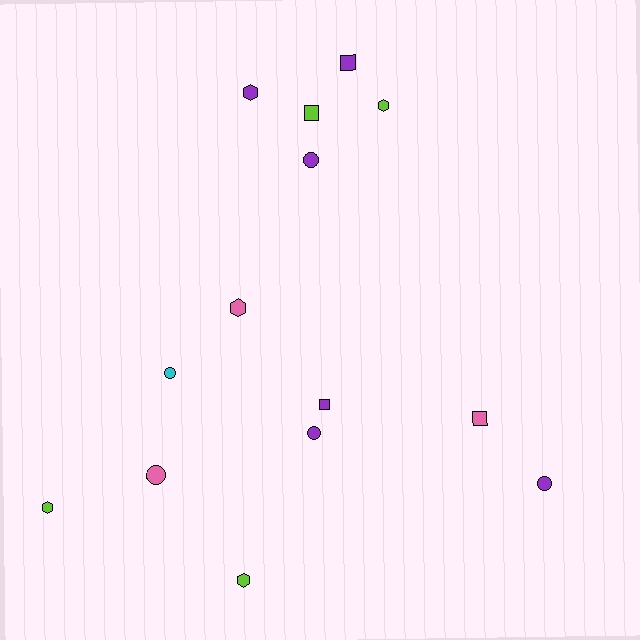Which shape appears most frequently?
Hexagon, with 5 objects.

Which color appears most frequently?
Purple, with 6 objects.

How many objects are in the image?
There are 14 objects.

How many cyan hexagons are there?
There are no cyan hexagons.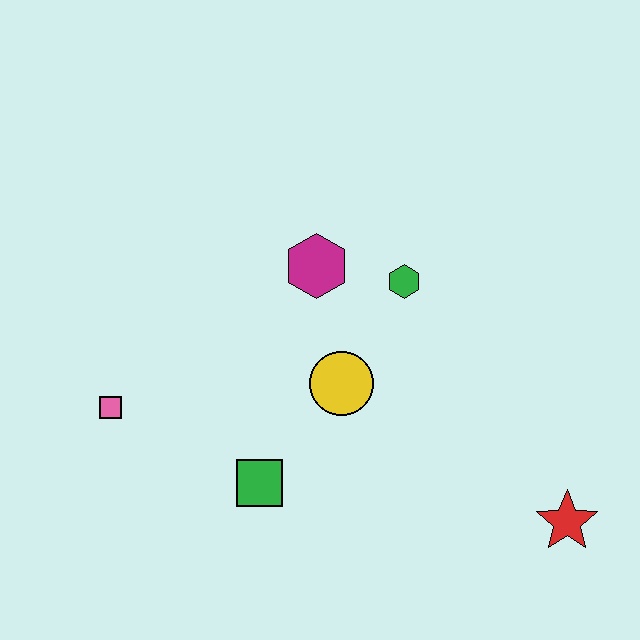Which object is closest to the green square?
The yellow circle is closest to the green square.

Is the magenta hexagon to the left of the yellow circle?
Yes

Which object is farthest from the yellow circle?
The red star is farthest from the yellow circle.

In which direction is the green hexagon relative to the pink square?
The green hexagon is to the right of the pink square.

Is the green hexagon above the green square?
Yes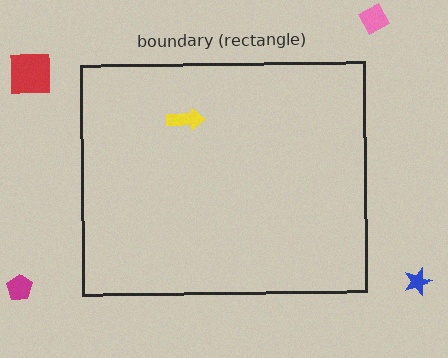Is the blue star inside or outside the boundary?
Outside.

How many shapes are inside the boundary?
1 inside, 4 outside.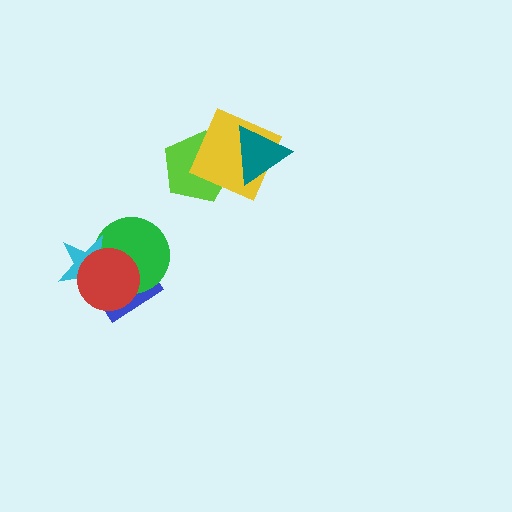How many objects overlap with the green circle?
3 objects overlap with the green circle.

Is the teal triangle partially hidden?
No, no other shape covers it.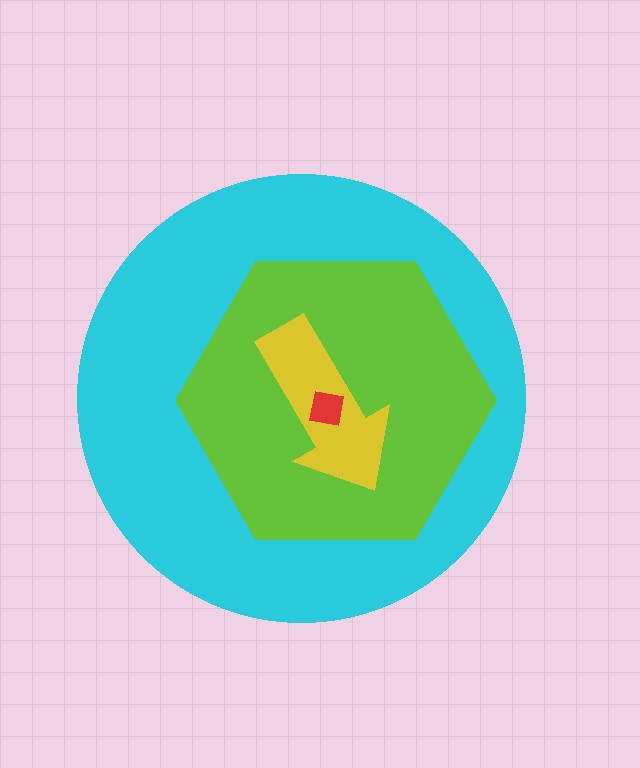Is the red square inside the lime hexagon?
Yes.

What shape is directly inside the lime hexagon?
The yellow arrow.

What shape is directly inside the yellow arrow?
The red square.